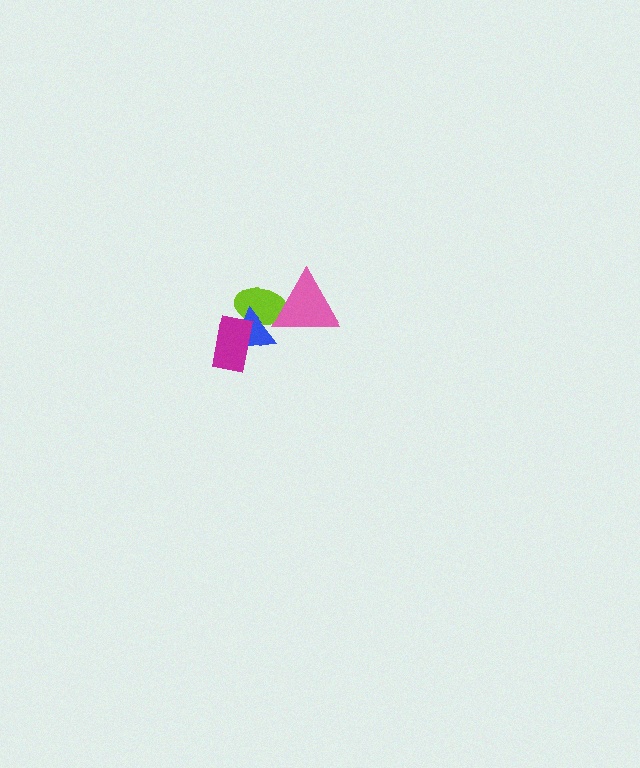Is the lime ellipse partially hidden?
Yes, it is partially covered by another shape.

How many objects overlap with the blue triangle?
2 objects overlap with the blue triangle.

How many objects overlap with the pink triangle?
1 object overlaps with the pink triangle.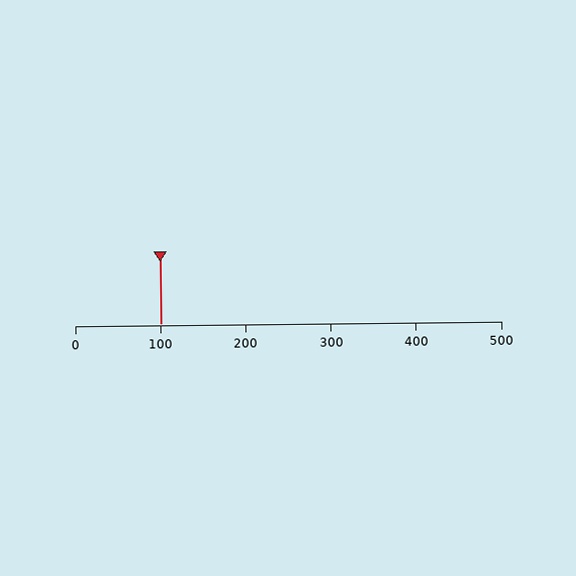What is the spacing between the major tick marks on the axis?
The major ticks are spaced 100 apart.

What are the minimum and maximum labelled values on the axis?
The axis runs from 0 to 500.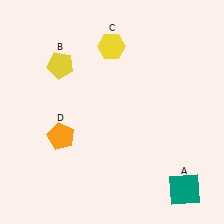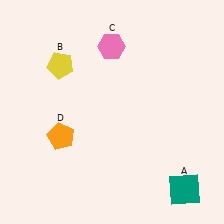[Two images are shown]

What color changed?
The hexagon (C) changed from yellow in Image 1 to pink in Image 2.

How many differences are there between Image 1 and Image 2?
There is 1 difference between the two images.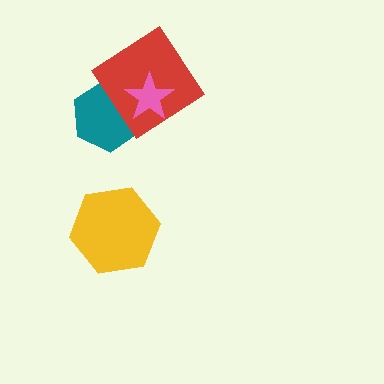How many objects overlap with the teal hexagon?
2 objects overlap with the teal hexagon.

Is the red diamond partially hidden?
Yes, it is partially covered by another shape.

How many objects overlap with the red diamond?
2 objects overlap with the red diamond.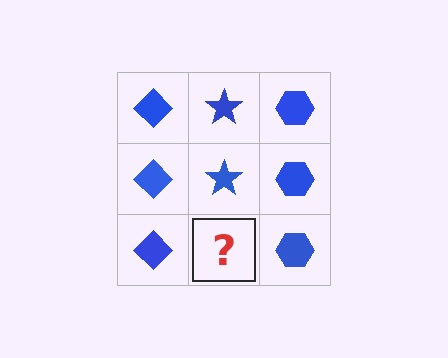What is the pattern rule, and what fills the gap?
The rule is that each column has a consistent shape. The gap should be filled with a blue star.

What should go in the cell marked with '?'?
The missing cell should contain a blue star.